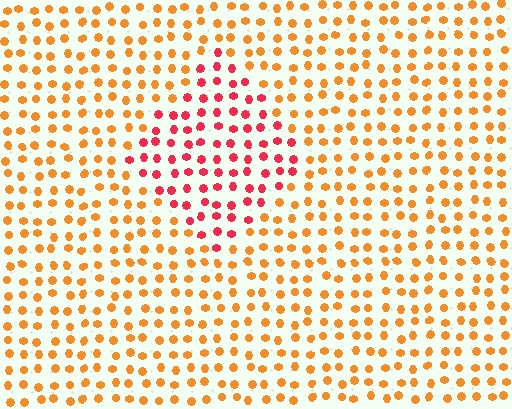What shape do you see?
I see a diamond.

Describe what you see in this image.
The image is filled with small orange elements in a uniform arrangement. A diamond-shaped region is visible where the elements are tinted to a slightly different hue, forming a subtle color boundary.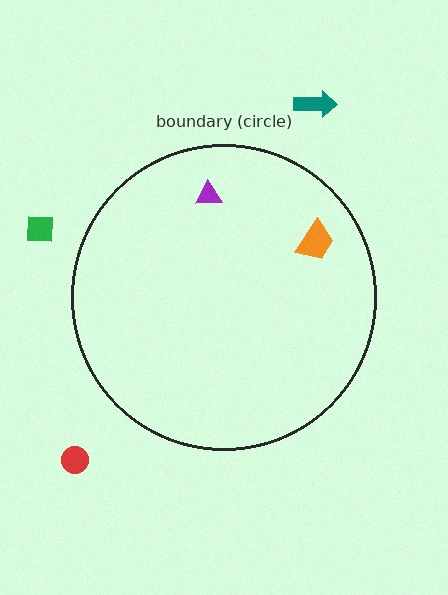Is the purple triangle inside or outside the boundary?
Inside.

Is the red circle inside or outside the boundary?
Outside.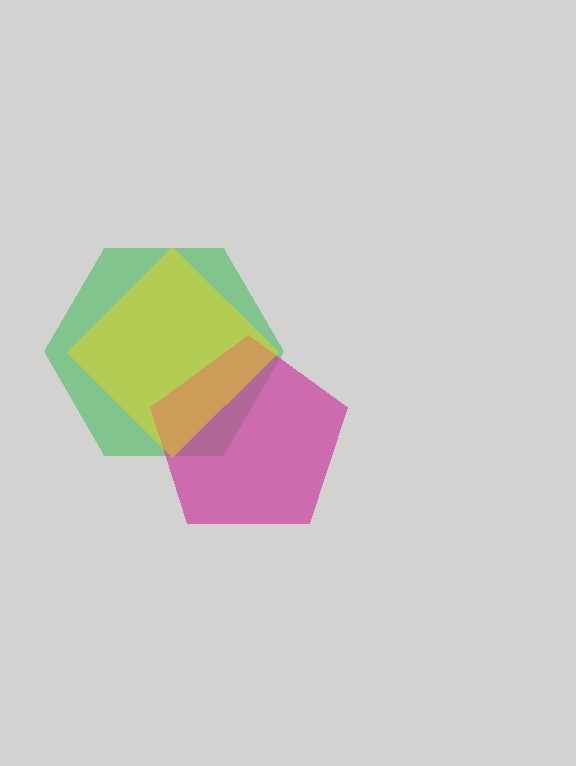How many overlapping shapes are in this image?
There are 3 overlapping shapes in the image.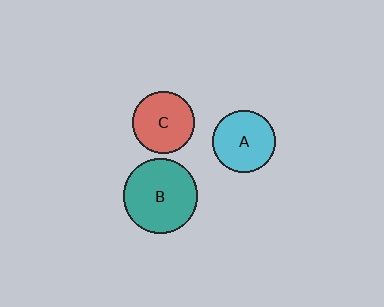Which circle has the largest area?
Circle B (teal).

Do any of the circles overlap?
No, none of the circles overlap.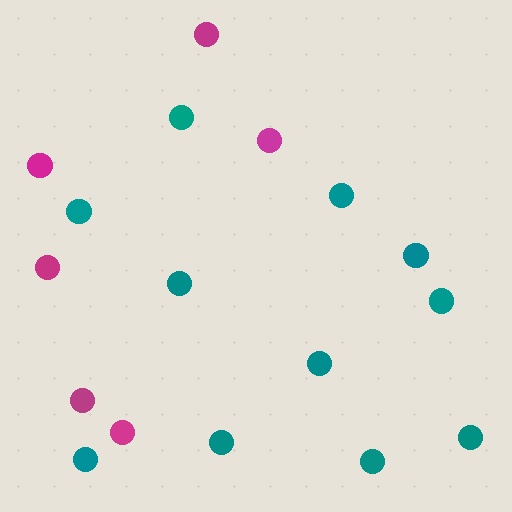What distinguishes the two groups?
There are 2 groups: one group of teal circles (11) and one group of magenta circles (6).